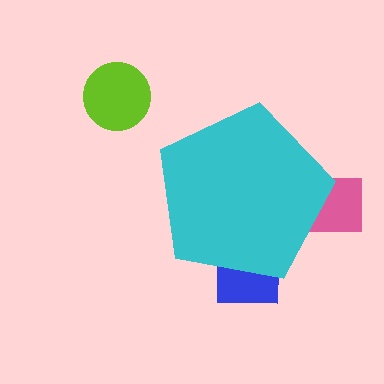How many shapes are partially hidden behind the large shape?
2 shapes are partially hidden.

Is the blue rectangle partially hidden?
Yes, the blue rectangle is partially hidden behind the cyan pentagon.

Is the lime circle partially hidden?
No, the lime circle is fully visible.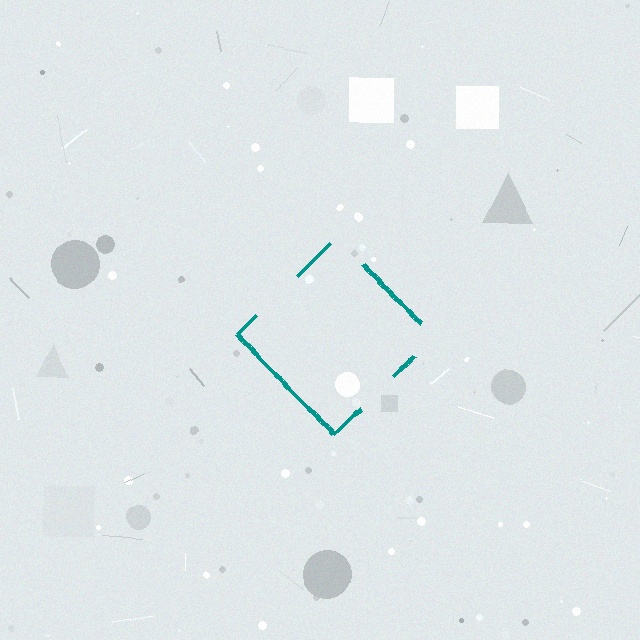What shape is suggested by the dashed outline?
The dashed outline suggests a diamond.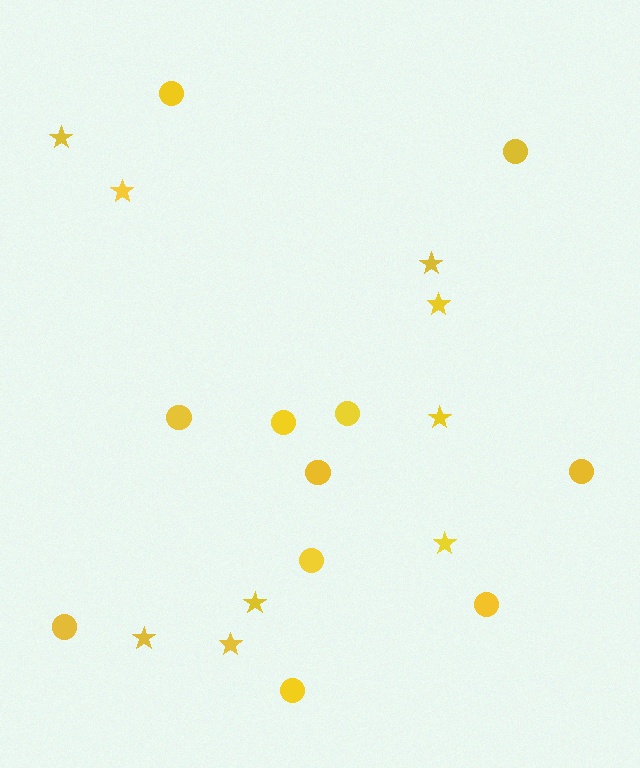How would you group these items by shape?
There are 2 groups: one group of stars (9) and one group of circles (11).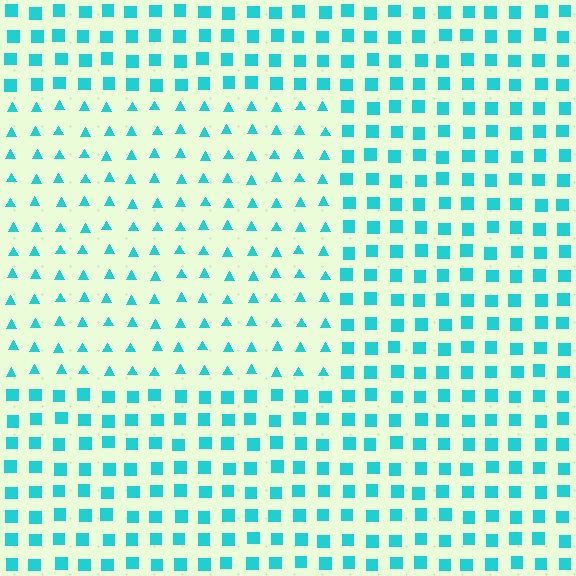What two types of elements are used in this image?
The image uses triangles inside the rectangle region and squares outside it.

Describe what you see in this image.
The image is filled with small cyan elements arranged in a uniform grid. A rectangle-shaped region contains triangles, while the surrounding area contains squares. The boundary is defined purely by the change in element shape.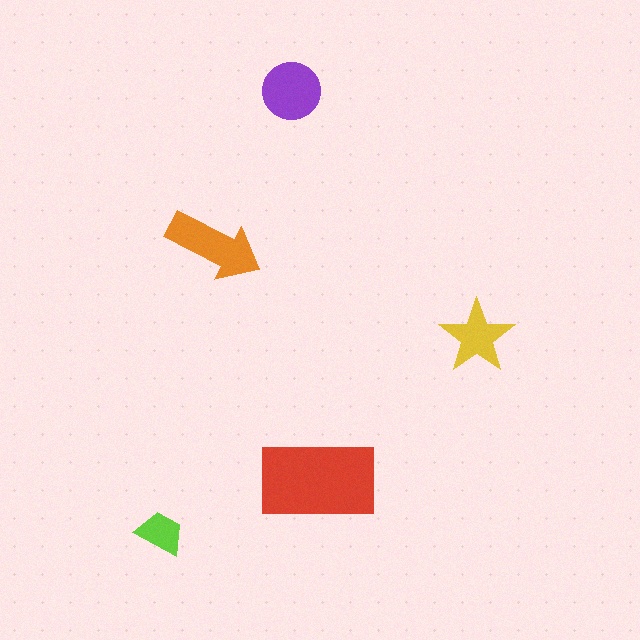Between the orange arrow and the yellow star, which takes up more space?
The orange arrow.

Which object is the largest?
The red rectangle.